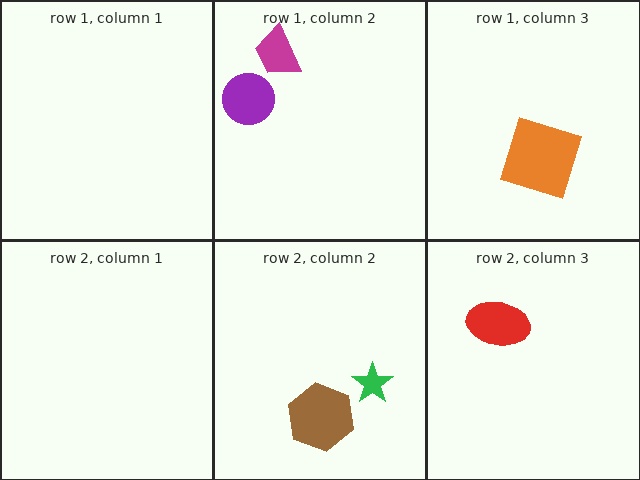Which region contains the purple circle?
The row 1, column 2 region.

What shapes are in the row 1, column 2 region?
The magenta trapezoid, the purple circle.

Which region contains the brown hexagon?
The row 2, column 2 region.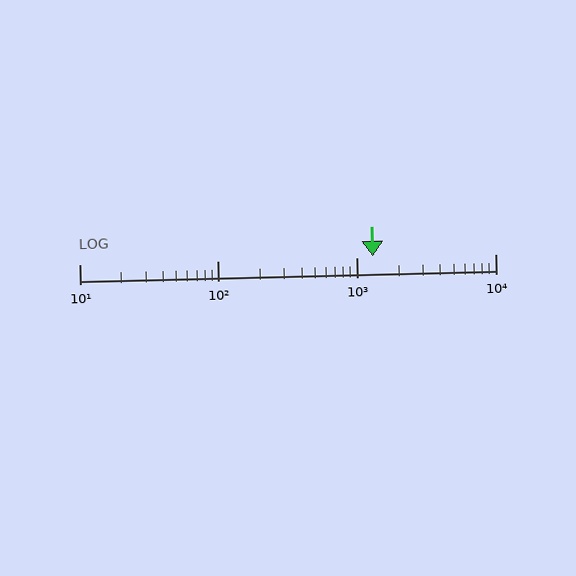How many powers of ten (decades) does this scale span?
The scale spans 3 decades, from 10 to 10000.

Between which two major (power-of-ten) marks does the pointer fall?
The pointer is between 1000 and 10000.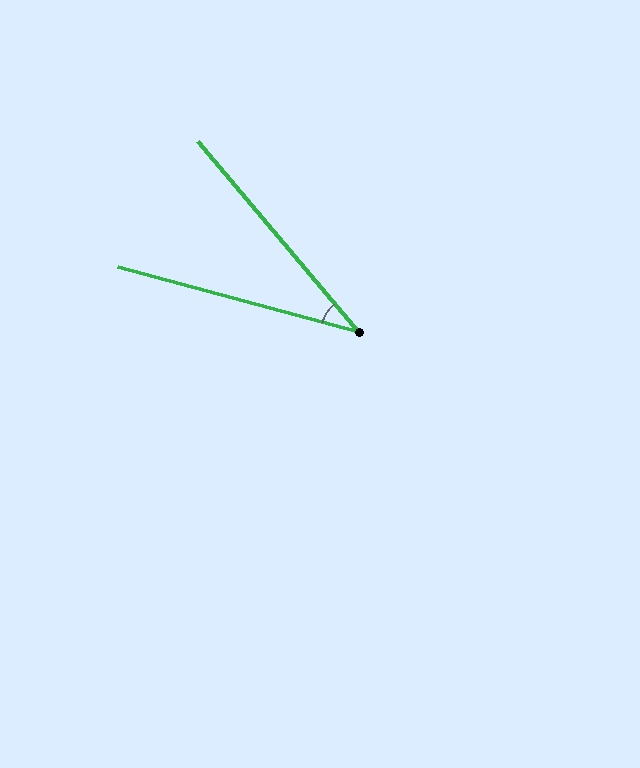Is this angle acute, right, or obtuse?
It is acute.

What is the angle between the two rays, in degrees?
Approximately 35 degrees.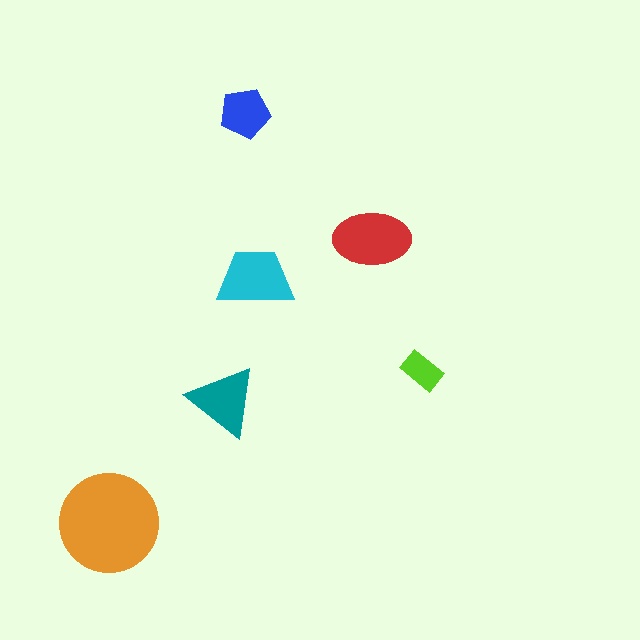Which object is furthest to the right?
The lime rectangle is rightmost.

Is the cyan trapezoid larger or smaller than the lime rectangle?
Larger.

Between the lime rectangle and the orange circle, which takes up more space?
The orange circle.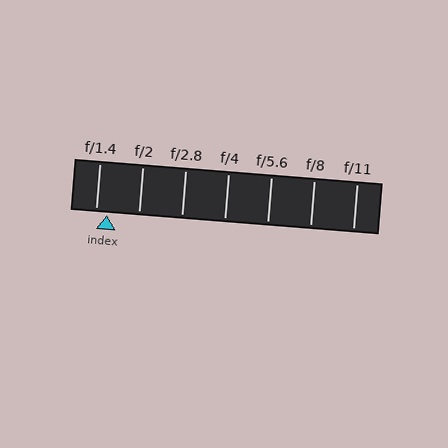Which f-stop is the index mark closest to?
The index mark is closest to f/1.4.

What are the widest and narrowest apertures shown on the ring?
The widest aperture shown is f/1.4 and the narrowest is f/11.